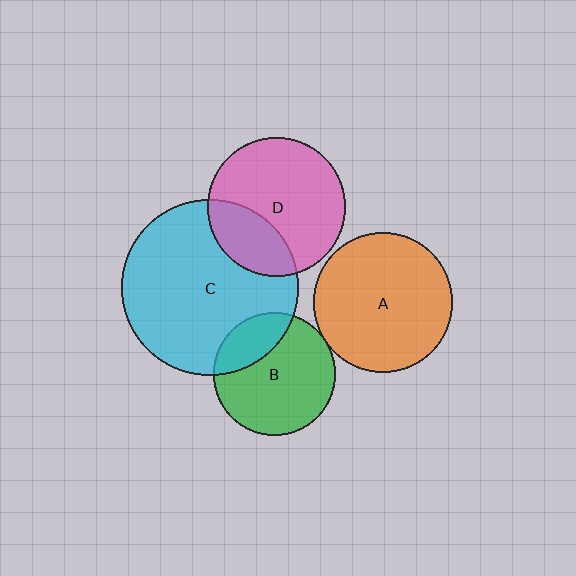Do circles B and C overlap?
Yes.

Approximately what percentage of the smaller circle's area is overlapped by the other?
Approximately 25%.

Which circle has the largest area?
Circle C (cyan).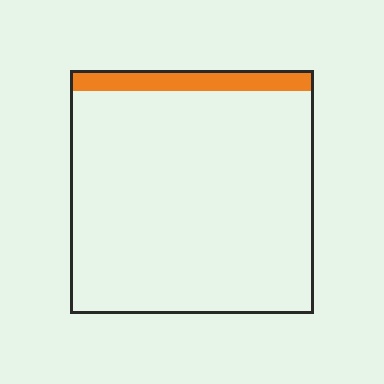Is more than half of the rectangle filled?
No.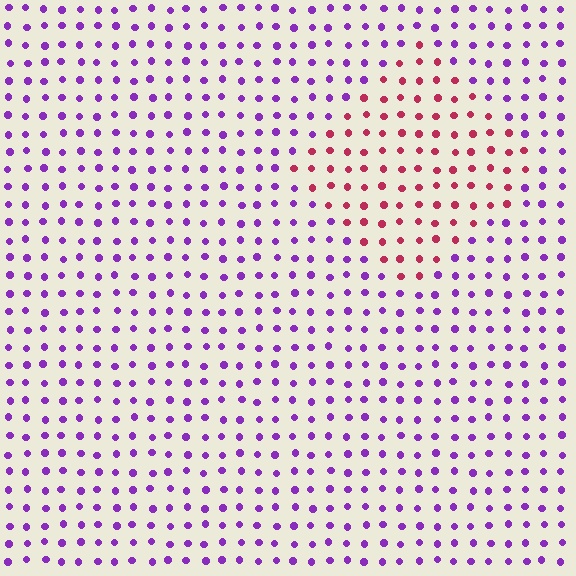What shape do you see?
I see a diamond.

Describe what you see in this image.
The image is filled with small purple elements in a uniform arrangement. A diamond-shaped region is visible where the elements are tinted to a slightly different hue, forming a subtle color boundary.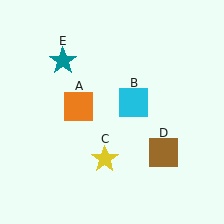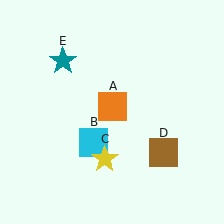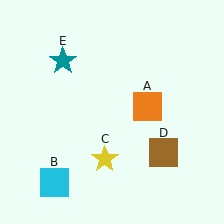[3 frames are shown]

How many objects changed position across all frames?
2 objects changed position: orange square (object A), cyan square (object B).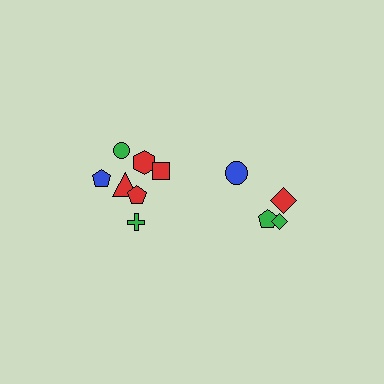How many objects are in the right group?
There are 4 objects.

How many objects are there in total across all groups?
There are 11 objects.